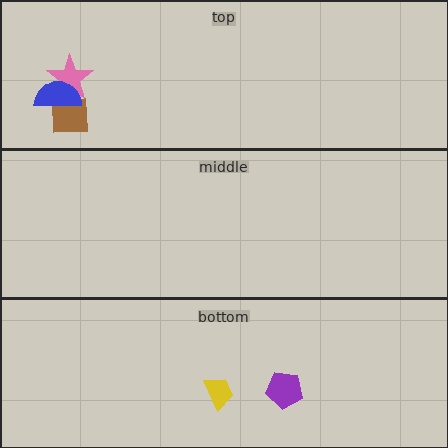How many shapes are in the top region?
3.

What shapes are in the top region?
The brown square, the pink star, the blue semicircle.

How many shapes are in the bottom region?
2.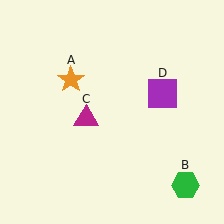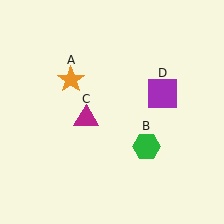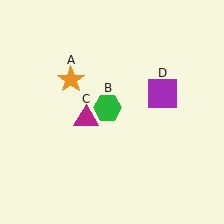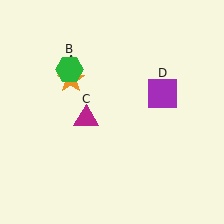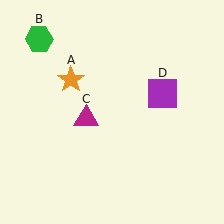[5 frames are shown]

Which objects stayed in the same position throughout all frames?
Orange star (object A) and magenta triangle (object C) and purple square (object D) remained stationary.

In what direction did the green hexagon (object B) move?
The green hexagon (object B) moved up and to the left.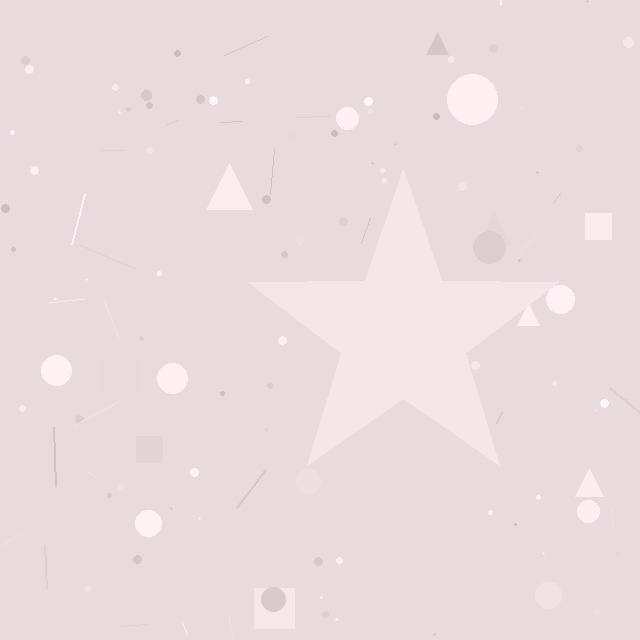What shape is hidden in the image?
A star is hidden in the image.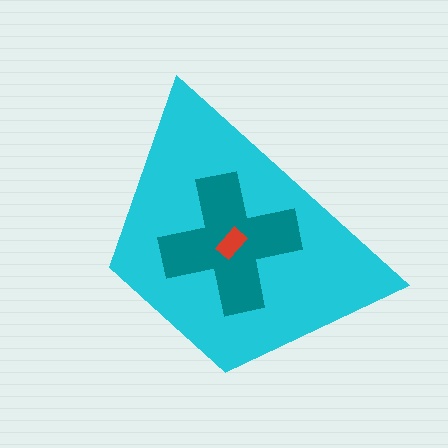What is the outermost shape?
The cyan trapezoid.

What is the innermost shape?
The red rectangle.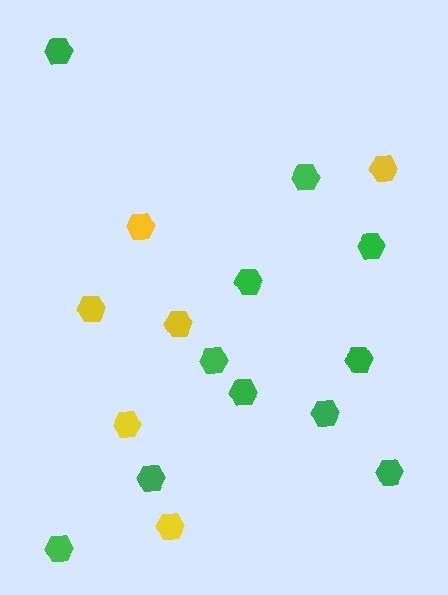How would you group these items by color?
There are 2 groups: one group of yellow hexagons (6) and one group of green hexagons (11).